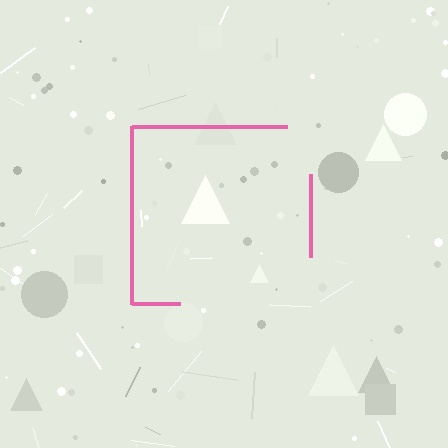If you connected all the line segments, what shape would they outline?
They would outline a square.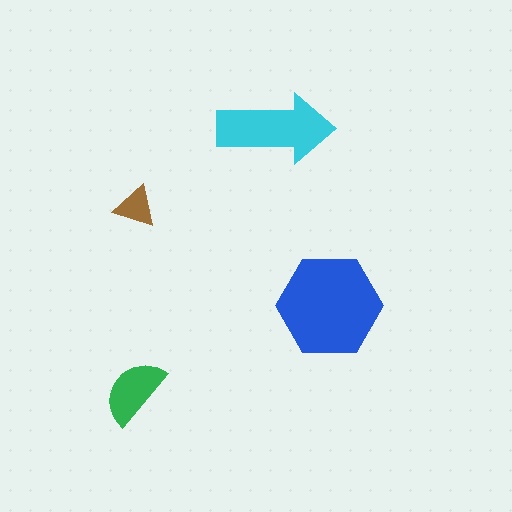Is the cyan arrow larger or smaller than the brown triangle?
Larger.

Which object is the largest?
The blue hexagon.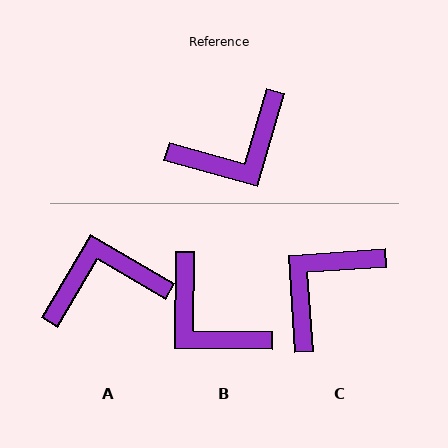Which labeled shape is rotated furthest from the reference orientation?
A, about 165 degrees away.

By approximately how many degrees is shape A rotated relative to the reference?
Approximately 165 degrees counter-clockwise.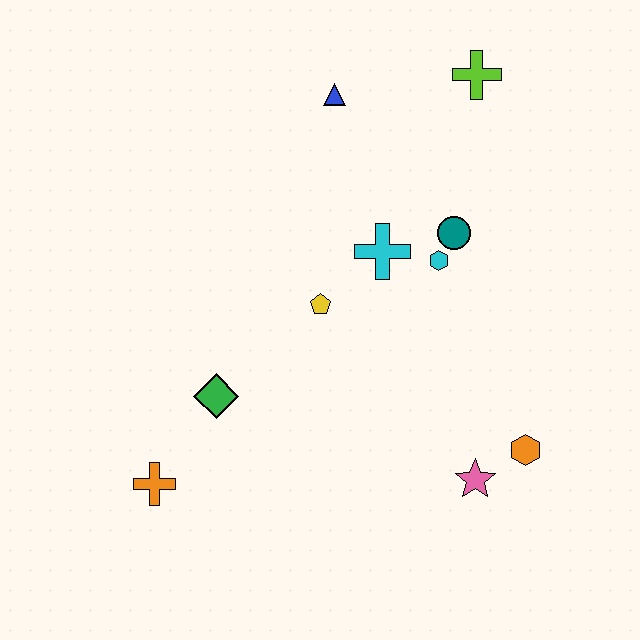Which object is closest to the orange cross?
The green diamond is closest to the orange cross.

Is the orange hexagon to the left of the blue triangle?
No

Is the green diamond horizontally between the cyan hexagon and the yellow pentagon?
No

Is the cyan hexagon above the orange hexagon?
Yes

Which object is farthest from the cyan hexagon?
The orange cross is farthest from the cyan hexagon.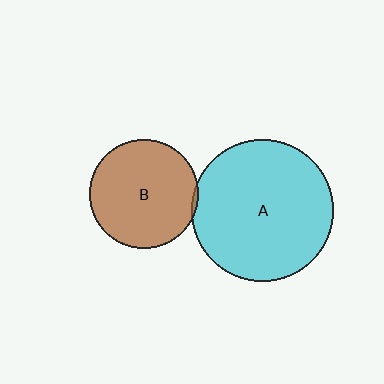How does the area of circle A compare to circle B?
Approximately 1.7 times.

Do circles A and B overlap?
Yes.